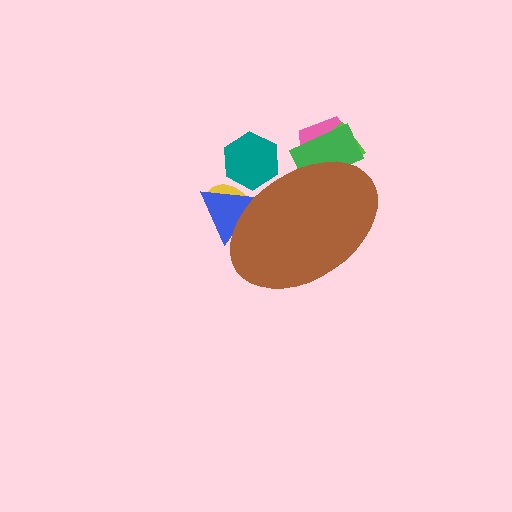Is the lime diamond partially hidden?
Yes, the lime diamond is partially hidden behind the brown ellipse.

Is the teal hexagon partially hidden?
Yes, the teal hexagon is partially hidden behind the brown ellipse.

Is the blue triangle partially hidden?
Yes, the blue triangle is partially hidden behind the brown ellipse.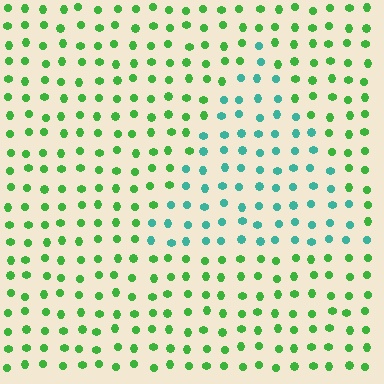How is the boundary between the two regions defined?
The boundary is defined purely by a slight shift in hue (about 48 degrees). Spacing, size, and orientation are identical on both sides.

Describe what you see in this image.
The image is filled with small green elements in a uniform arrangement. A triangle-shaped region is visible where the elements are tinted to a slightly different hue, forming a subtle color boundary.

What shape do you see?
I see a triangle.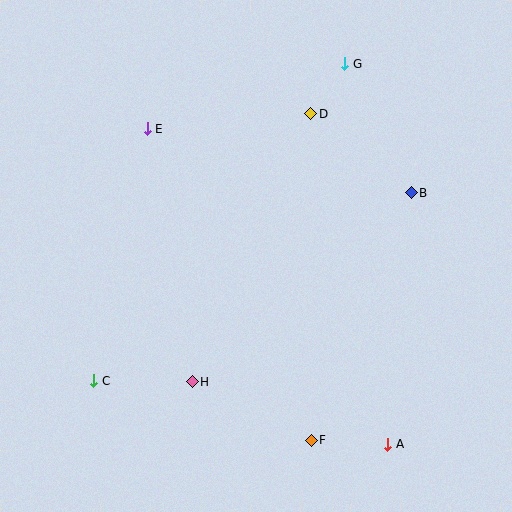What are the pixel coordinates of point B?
Point B is at (411, 193).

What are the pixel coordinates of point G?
Point G is at (345, 64).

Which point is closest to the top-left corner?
Point E is closest to the top-left corner.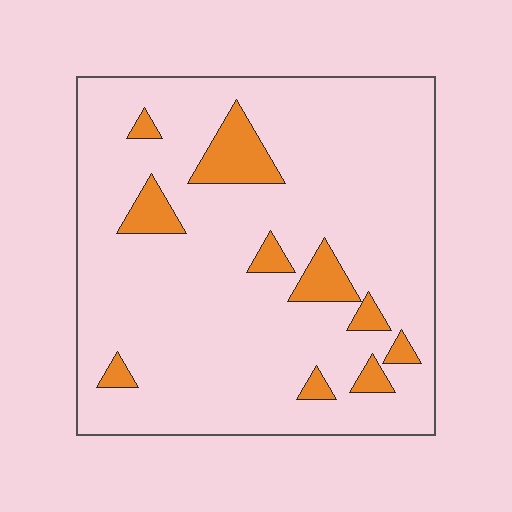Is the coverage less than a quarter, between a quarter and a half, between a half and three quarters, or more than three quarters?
Less than a quarter.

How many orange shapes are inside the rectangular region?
10.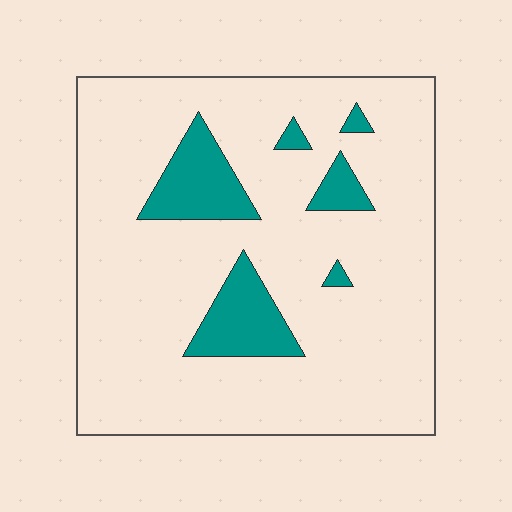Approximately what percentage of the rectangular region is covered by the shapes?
Approximately 15%.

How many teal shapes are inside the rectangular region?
6.